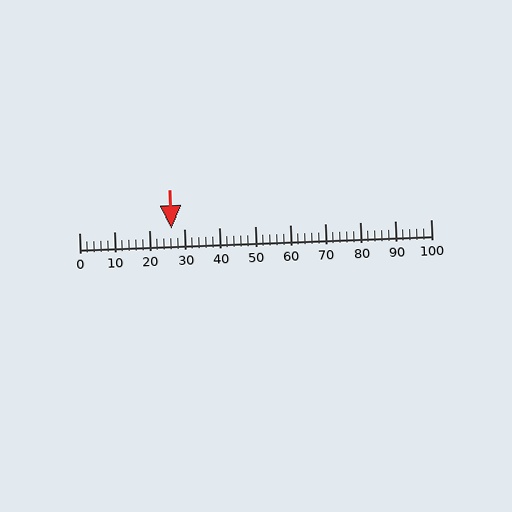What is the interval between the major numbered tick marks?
The major tick marks are spaced 10 units apart.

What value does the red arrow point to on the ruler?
The red arrow points to approximately 26.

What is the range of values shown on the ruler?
The ruler shows values from 0 to 100.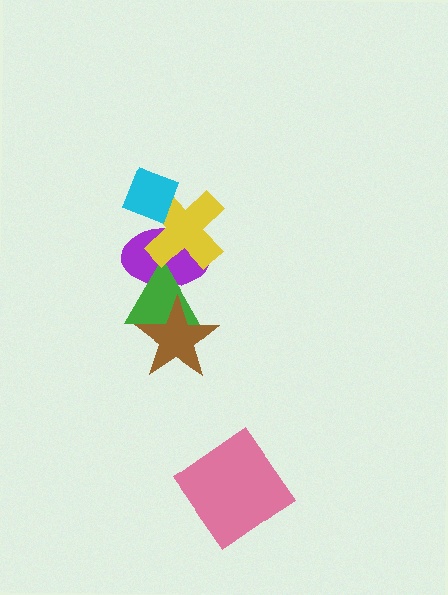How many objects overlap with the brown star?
1 object overlaps with the brown star.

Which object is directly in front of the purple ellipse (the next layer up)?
The green triangle is directly in front of the purple ellipse.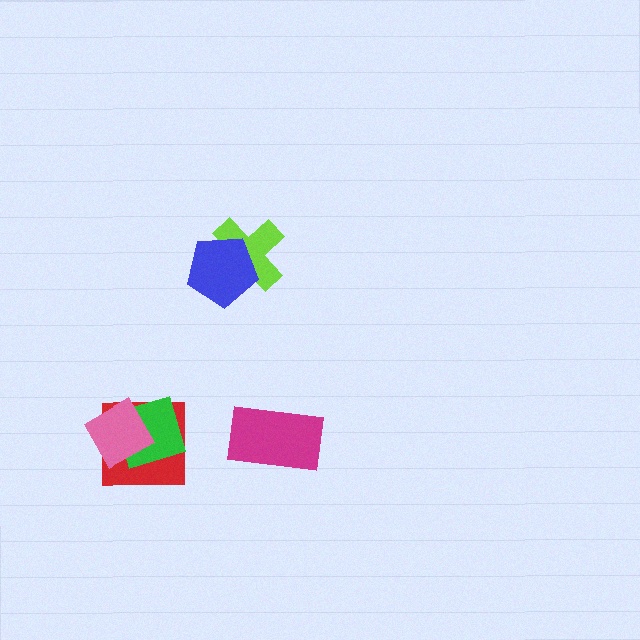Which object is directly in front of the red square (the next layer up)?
The green square is directly in front of the red square.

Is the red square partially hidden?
Yes, it is partially covered by another shape.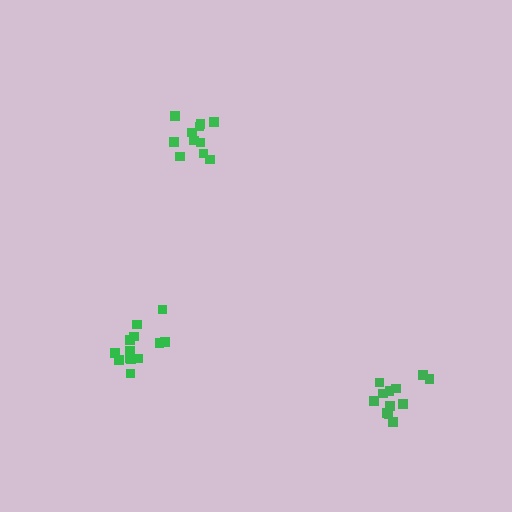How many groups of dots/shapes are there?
There are 3 groups.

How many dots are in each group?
Group 1: 11 dots, Group 2: 13 dots, Group 3: 12 dots (36 total).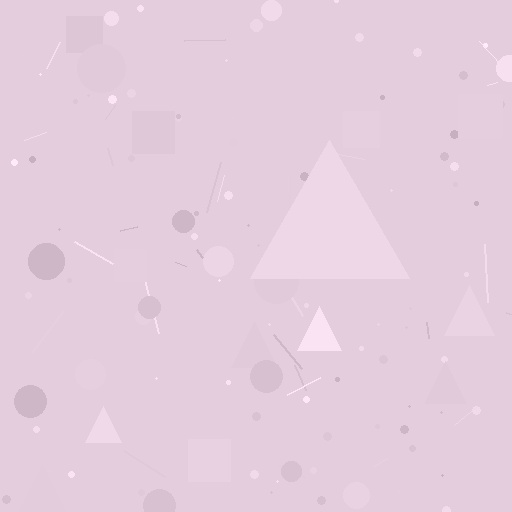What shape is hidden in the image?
A triangle is hidden in the image.